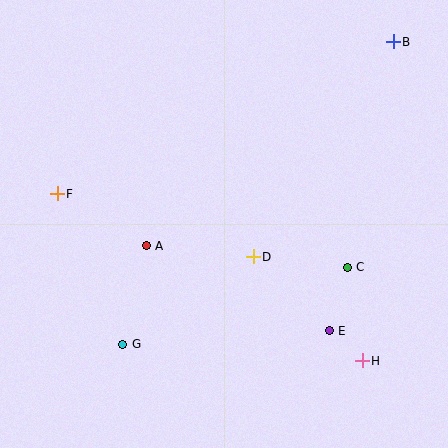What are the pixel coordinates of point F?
Point F is at (57, 194).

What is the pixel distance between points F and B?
The distance between F and B is 369 pixels.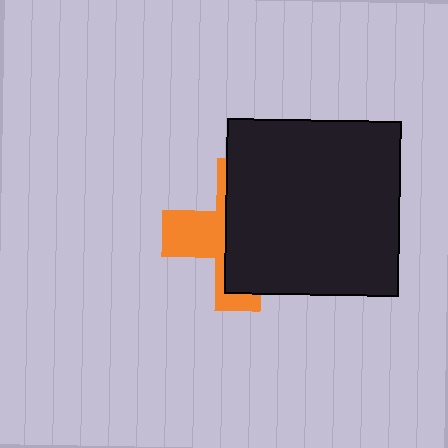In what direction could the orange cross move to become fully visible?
The orange cross could move left. That would shift it out from behind the black square entirely.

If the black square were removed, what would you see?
You would see the complete orange cross.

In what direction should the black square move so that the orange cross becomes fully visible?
The black square should move right. That is the shortest direction to clear the overlap and leave the orange cross fully visible.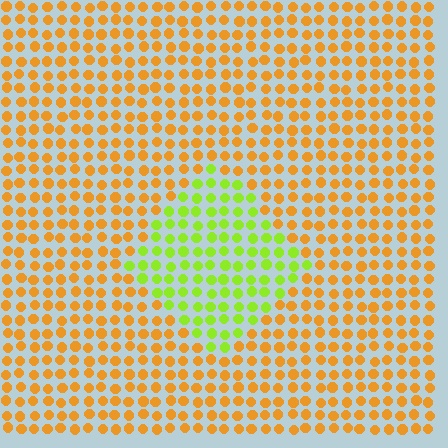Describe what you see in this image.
The image is filled with small orange elements in a uniform arrangement. A diamond-shaped region is visible where the elements are tinted to a slightly different hue, forming a subtle color boundary.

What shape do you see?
I see a diamond.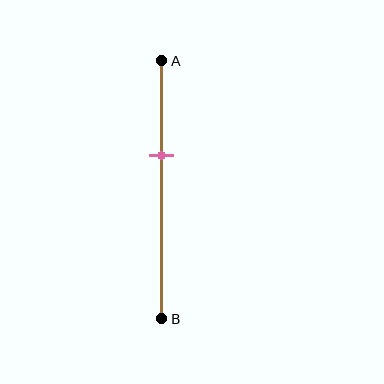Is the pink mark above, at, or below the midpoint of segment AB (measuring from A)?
The pink mark is above the midpoint of segment AB.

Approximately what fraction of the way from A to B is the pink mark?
The pink mark is approximately 35% of the way from A to B.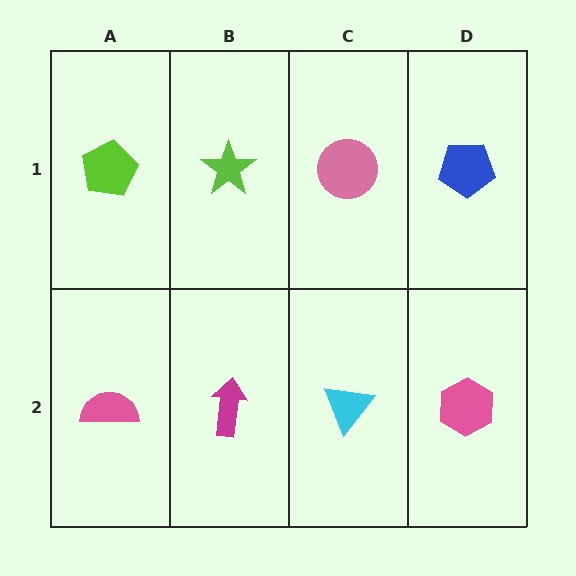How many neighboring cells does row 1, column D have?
2.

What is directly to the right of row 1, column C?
A blue pentagon.